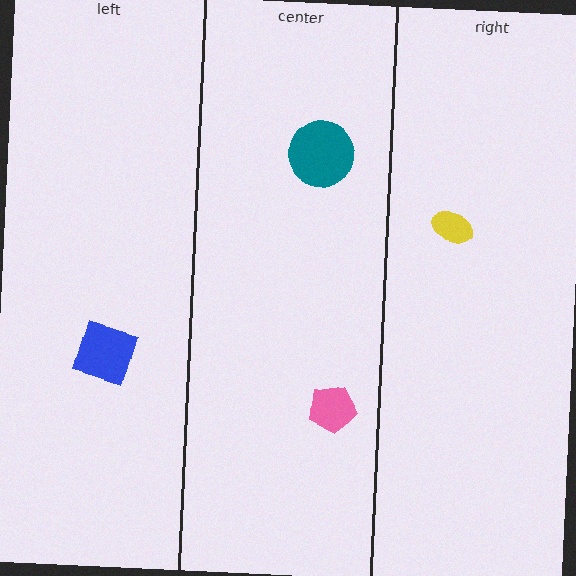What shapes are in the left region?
The blue square.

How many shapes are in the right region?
1.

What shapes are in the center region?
The pink pentagon, the teal circle.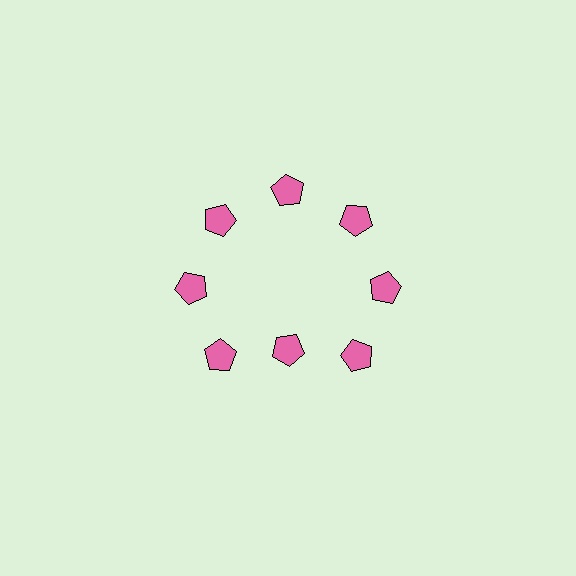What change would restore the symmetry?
The symmetry would be restored by moving it outward, back onto the ring so that all 8 pentagons sit at equal angles and equal distance from the center.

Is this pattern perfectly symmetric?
No. The 8 pink pentagons are arranged in a ring, but one element near the 6 o'clock position is pulled inward toward the center, breaking the 8-fold rotational symmetry.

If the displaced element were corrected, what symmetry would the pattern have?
It would have 8-fold rotational symmetry — the pattern would map onto itself every 45 degrees.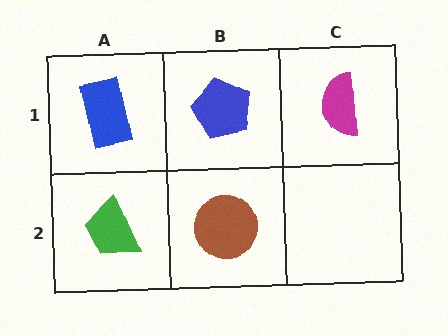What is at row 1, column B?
A blue pentagon.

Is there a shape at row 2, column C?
No, that cell is empty.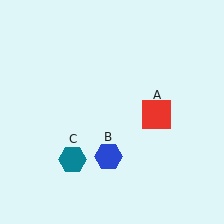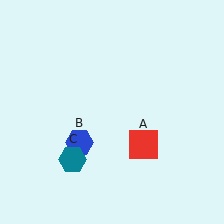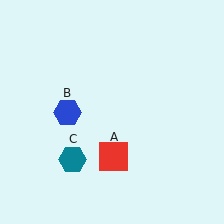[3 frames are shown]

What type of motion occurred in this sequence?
The red square (object A), blue hexagon (object B) rotated clockwise around the center of the scene.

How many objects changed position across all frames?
2 objects changed position: red square (object A), blue hexagon (object B).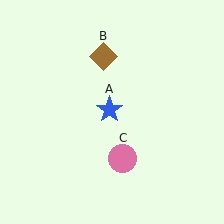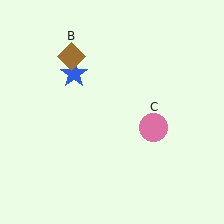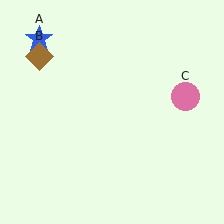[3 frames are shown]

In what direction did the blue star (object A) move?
The blue star (object A) moved up and to the left.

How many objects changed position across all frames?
3 objects changed position: blue star (object A), brown diamond (object B), pink circle (object C).